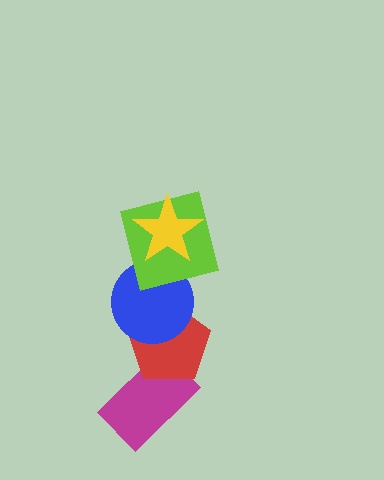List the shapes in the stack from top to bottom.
From top to bottom: the yellow star, the lime square, the blue circle, the red pentagon, the magenta rectangle.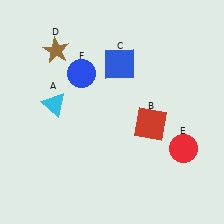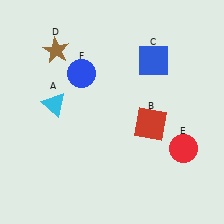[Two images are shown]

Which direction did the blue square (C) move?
The blue square (C) moved right.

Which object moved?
The blue square (C) moved right.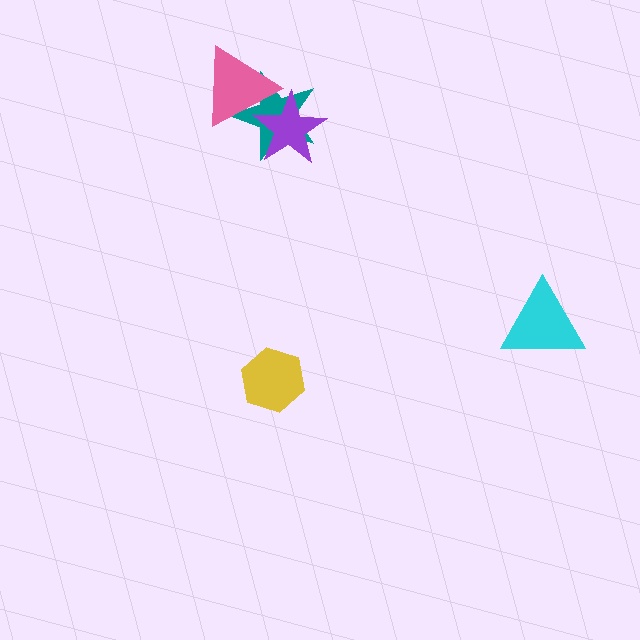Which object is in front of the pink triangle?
The purple star is in front of the pink triangle.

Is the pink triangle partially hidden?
Yes, it is partially covered by another shape.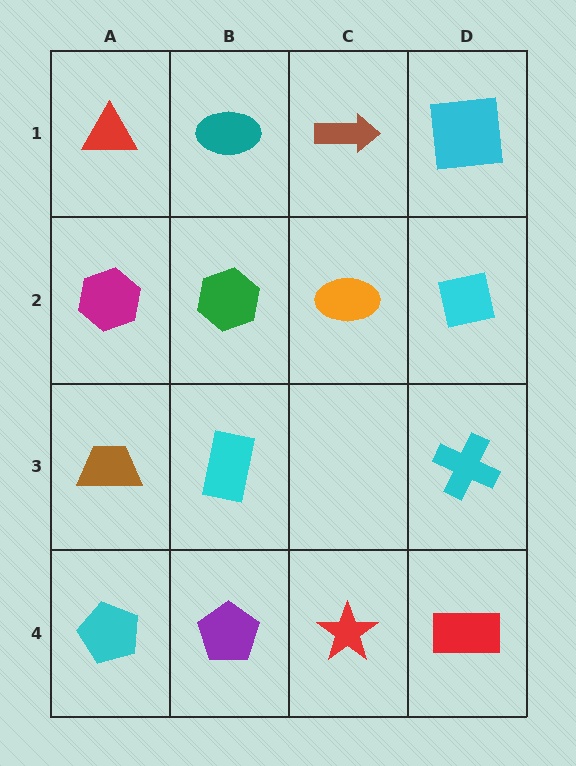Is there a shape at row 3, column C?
No, that cell is empty.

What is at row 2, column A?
A magenta hexagon.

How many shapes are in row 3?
3 shapes.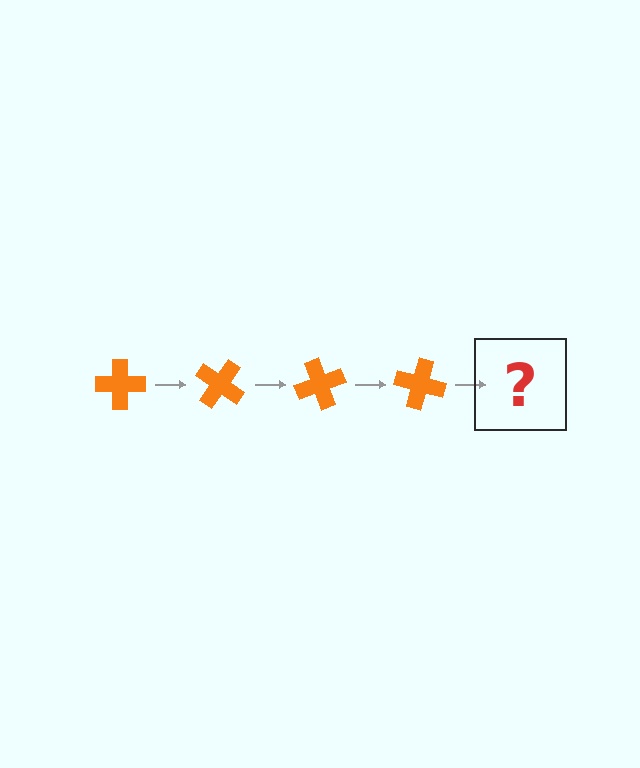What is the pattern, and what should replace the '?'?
The pattern is that the cross rotates 35 degrees each step. The '?' should be an orange cross rotated 140 degrees.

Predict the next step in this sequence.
The next step is an orange cross rotated 140 degrees.